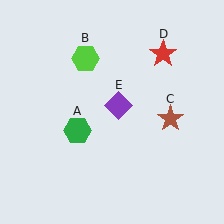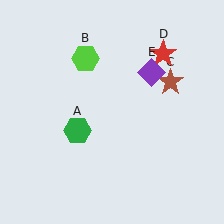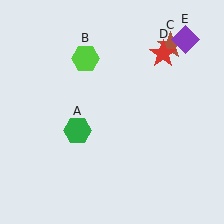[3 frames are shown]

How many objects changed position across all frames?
2 objects changed position: brown star (object C), purple diamond (object E).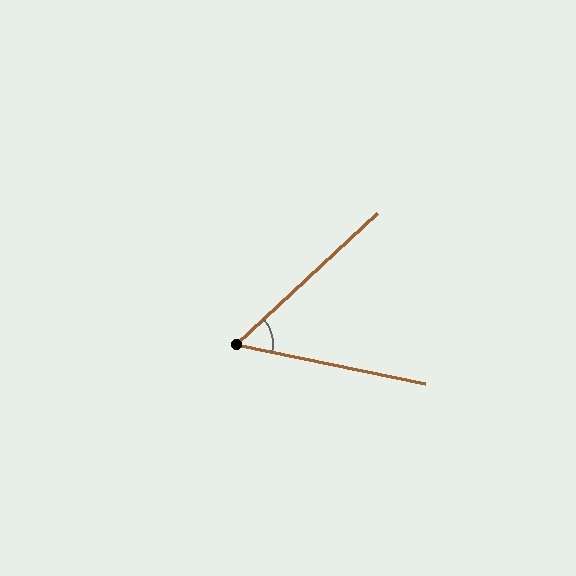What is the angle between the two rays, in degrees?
Approximately 55 degrees.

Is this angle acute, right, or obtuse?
It is acute.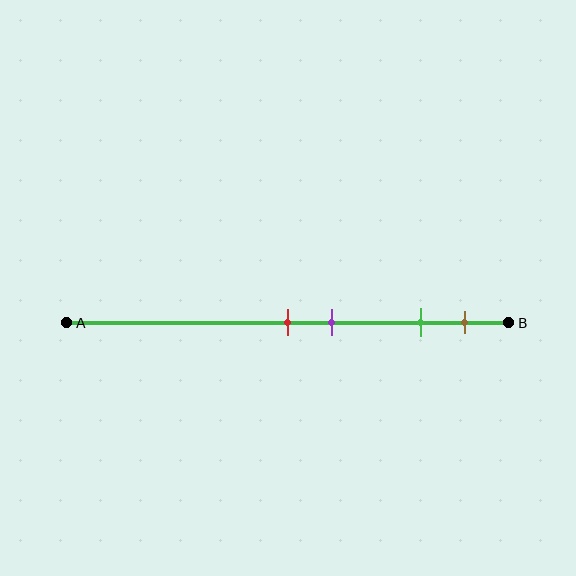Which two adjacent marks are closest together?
The red and purple marks are the closest adjacent pair.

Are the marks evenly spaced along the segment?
No, the marks are not evenly spaced.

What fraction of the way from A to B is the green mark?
The green mark is approximately 80% (0.8) of the way from A to B.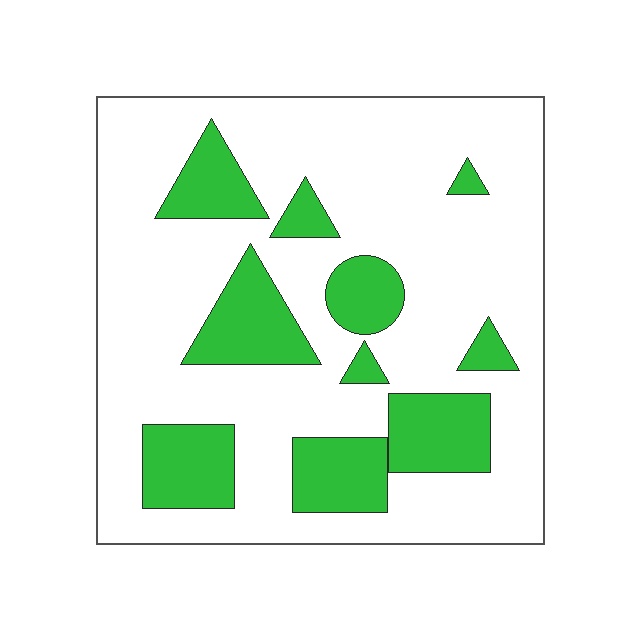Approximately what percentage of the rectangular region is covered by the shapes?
Approximately 25%.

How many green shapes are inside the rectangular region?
10.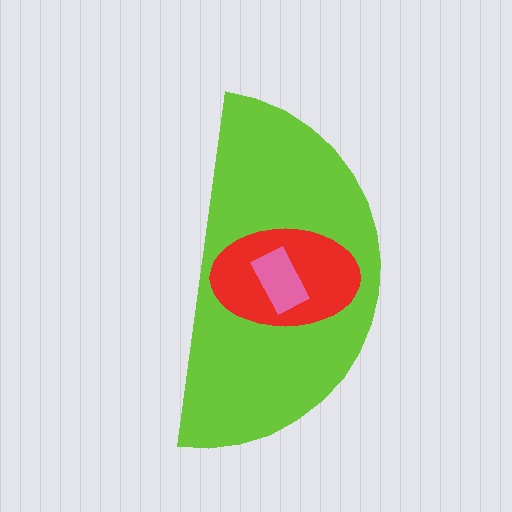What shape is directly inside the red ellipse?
The pink rectangle.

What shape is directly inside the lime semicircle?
The red ellipse.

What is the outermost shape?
The lime semicircle.